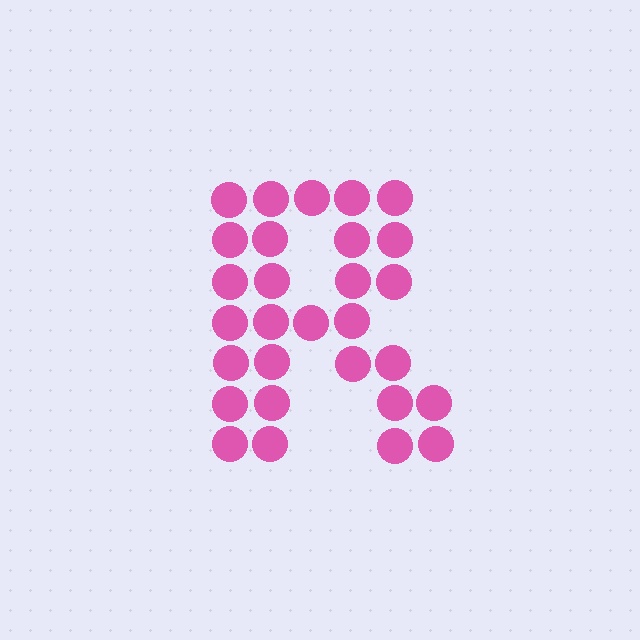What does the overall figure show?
The overall figure shows the letter R.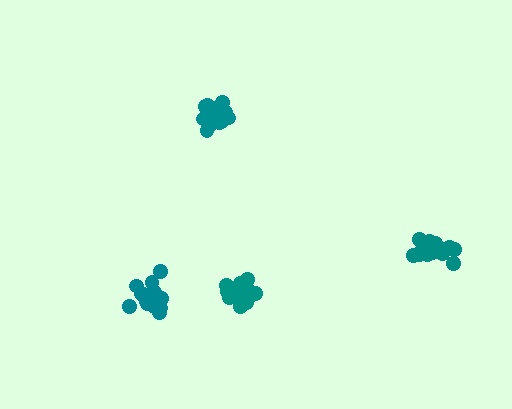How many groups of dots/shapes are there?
There are 4 groups.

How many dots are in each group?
Group 1: 18 dots, Group 2: 15 dots, Group 3: 18 dots, Group 4: 16 dots (67 total).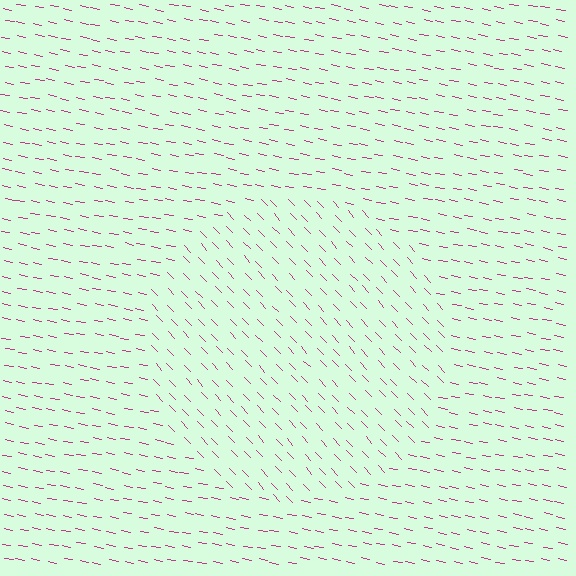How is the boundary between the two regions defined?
The boundary is defined purely by a change in line orientation (approximately 35 degrees difference). All lines are the same color and thickness.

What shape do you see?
I see a circle.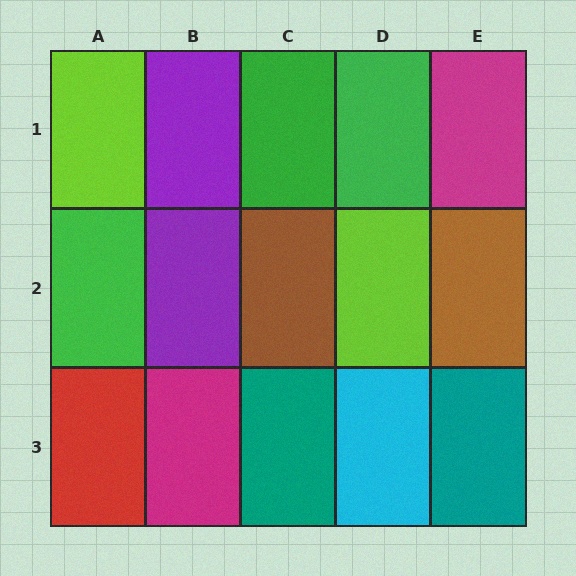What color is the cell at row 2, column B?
Purple.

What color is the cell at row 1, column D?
Green.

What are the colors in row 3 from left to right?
Red, magenta, teal, cyan, teal.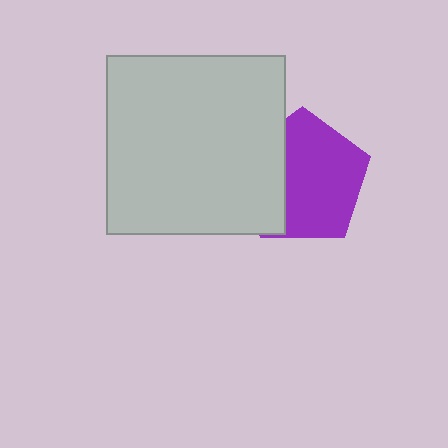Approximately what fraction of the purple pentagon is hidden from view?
Roughly 33% of the purple pentagon is hidden behind the light gray square.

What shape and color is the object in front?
The object in front is a light gray square.